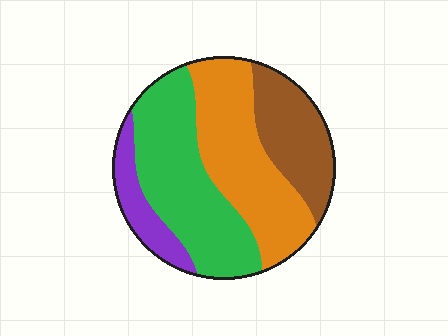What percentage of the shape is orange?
Orange covers 33% of the shape.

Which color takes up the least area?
Purple, at roughly 10%.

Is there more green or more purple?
Green.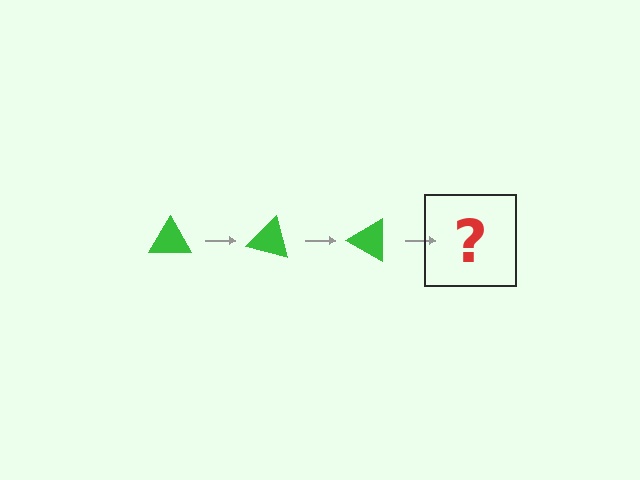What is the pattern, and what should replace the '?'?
The pattern is that the triangle rotates 15 degrees each step. The '?' should be a green triangle rotated 45 degrees.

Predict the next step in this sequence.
The next step is a green triangle rotated 45 degrees.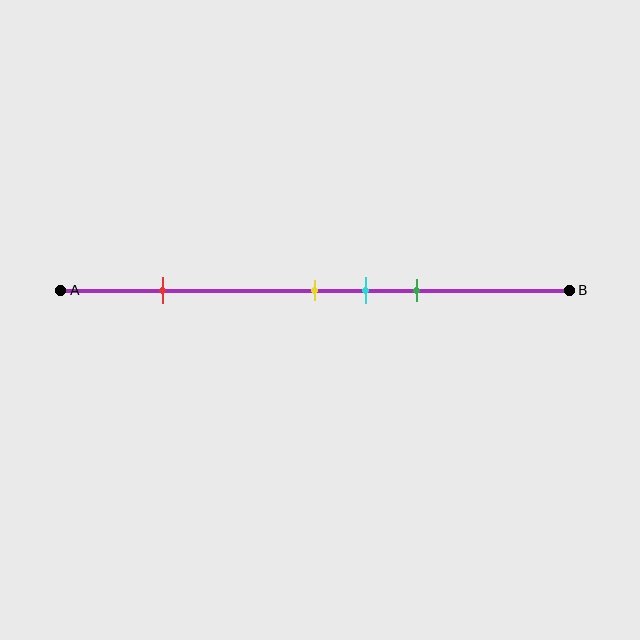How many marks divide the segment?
There are 4 marks dividing the segment.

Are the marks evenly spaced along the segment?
No, the marks are not evenly spaced.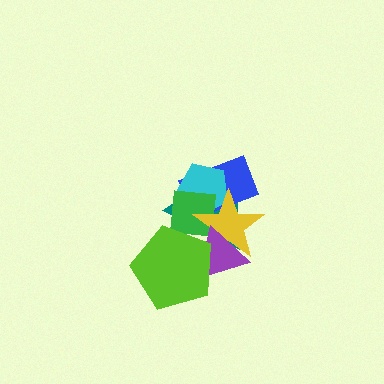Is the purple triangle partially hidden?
Yes, it is partially covered by another shape.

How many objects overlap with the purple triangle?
4 objects overlap with the purple triangle.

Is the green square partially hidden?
Yes, it is partially covered by another shape.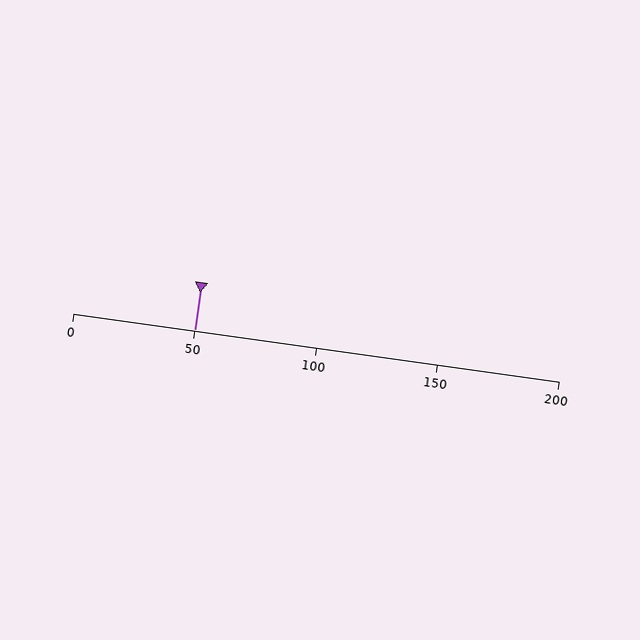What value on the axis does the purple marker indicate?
The marker indicates approximately 50.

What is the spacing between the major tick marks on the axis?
The major ticks are spaced 50 apart.